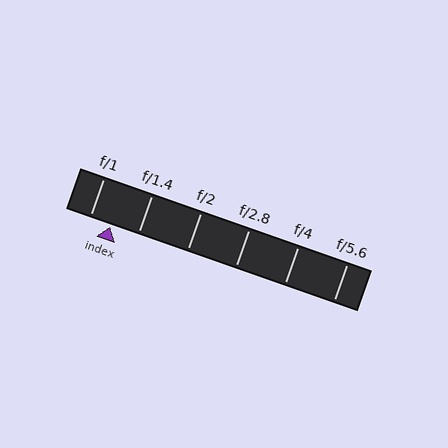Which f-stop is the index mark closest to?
The index mark is closest to f/1.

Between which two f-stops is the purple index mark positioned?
The index mark is between f/1 and f/1.4.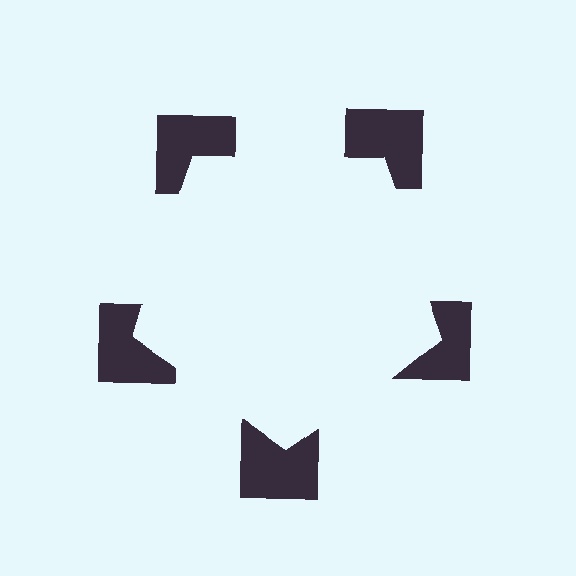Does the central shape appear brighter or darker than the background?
It typically appears slightly brighter than the background, even though no actual brightness change is drawn.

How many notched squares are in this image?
There are 5 — one at each vertex of the illusory pentagon.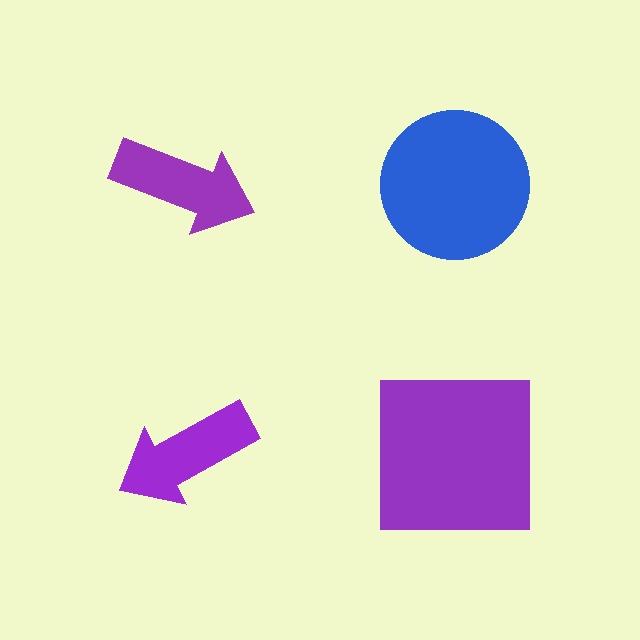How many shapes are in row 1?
2 shapes.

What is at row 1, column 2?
A blue circle.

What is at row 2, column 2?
A purple square.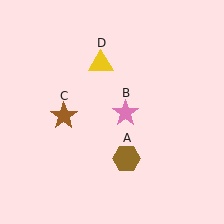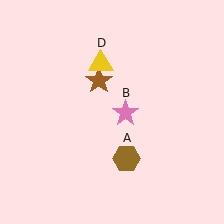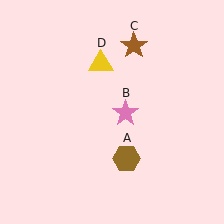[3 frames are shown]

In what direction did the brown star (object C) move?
The brown star (object C) moved up and to the right.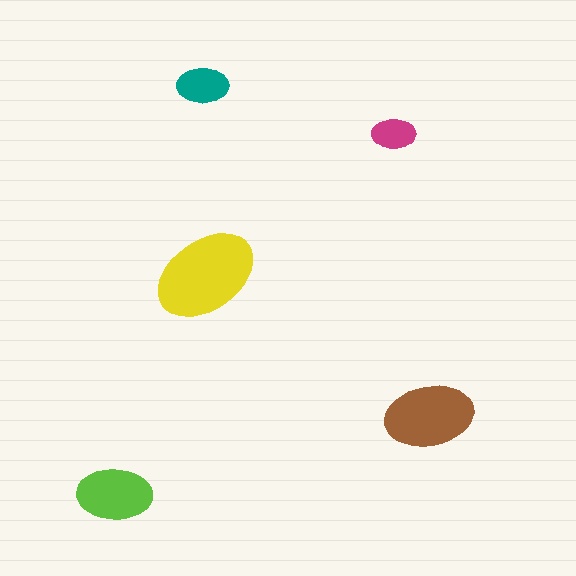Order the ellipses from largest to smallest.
the yellow one, the brown one, the lime one, the teal one, the magenta one.